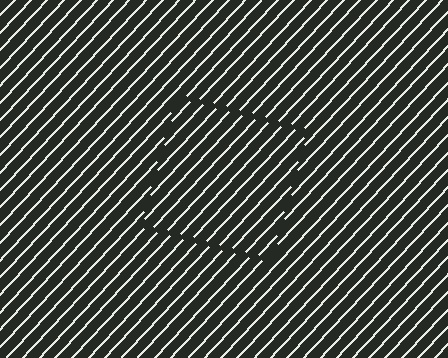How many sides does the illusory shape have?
4 sides — the line-ends trace a square.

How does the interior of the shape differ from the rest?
The interior of the shape contains the same grating, shifted by half a period — the contour is defined by the phase discontinuity where line-ends from the inner and outer gratings abut.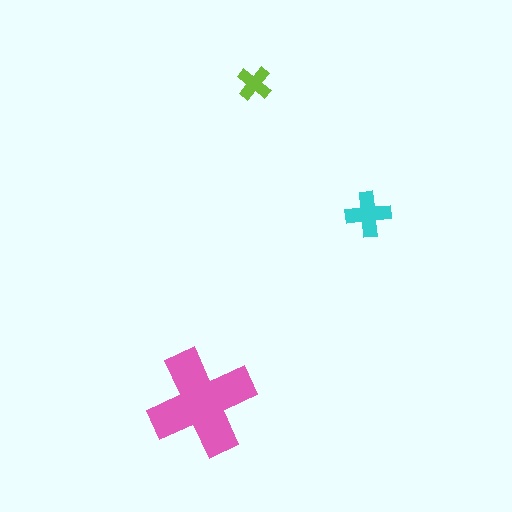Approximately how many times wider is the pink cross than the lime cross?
About 3 times wider.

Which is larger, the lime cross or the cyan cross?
The cyan one.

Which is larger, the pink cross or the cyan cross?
The pink one.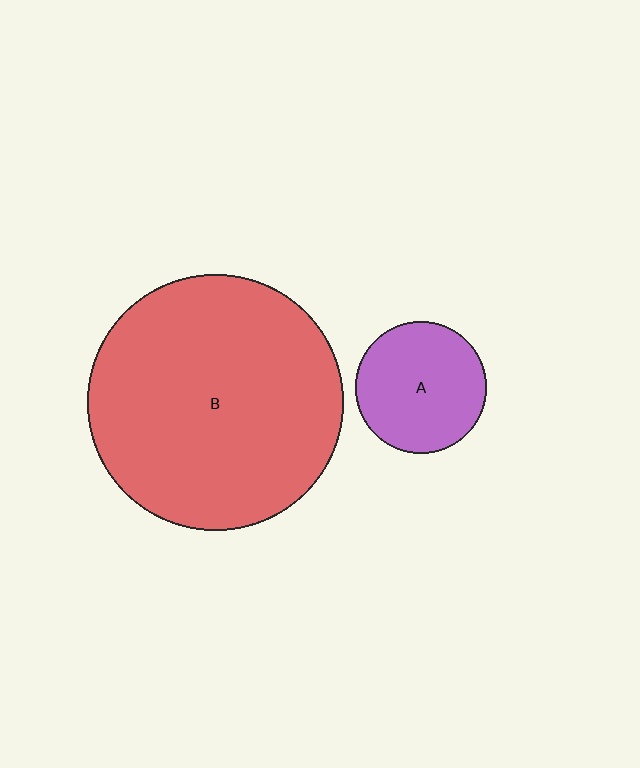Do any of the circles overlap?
No, none of the circles overlap.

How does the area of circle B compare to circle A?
Approximately 3.8 times.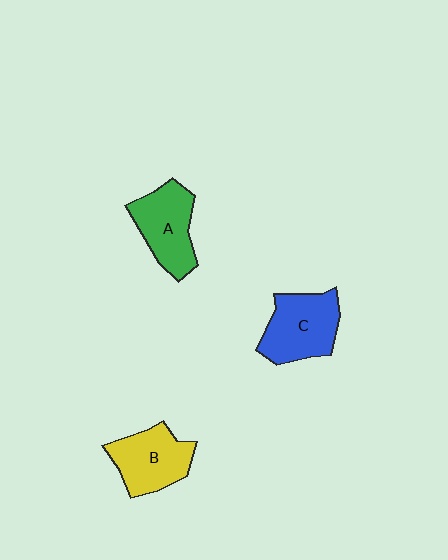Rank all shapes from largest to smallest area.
From largest to smallest: C (blue), A (green), B (yellow).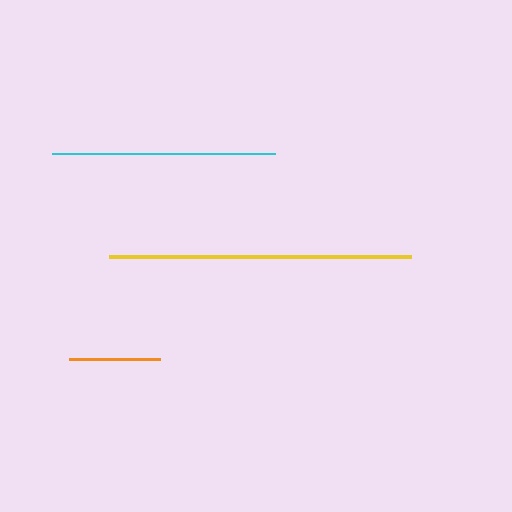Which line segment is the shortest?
The orange line is the shortest at approximately 91 pixels.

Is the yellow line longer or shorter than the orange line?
The yellow line is longer than the orange line.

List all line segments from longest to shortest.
From longest to shortest: yellow, cyan, orange.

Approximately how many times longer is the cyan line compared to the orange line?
The cyan line is approximately 2.5 times the length of the orange line.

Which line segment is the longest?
The yellow line is the longest at approximately 302 pixels.